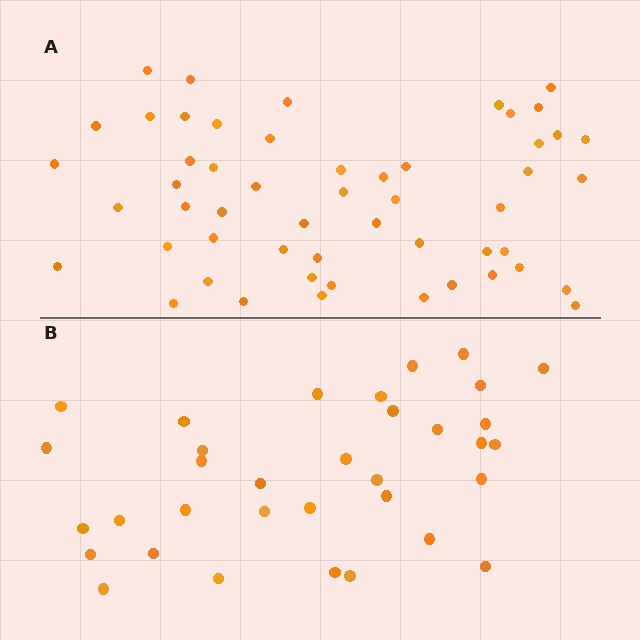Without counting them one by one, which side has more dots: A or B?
Region A (the top region) has more dots.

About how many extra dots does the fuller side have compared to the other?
Region A has approximately 20 more dots than region B.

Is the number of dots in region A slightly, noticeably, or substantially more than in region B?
Region A has substantially more. The ratio is roughly 1.6 to 1.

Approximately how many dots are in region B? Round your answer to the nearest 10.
About 30 dots. (The exact count is 34, which rounds to 30.)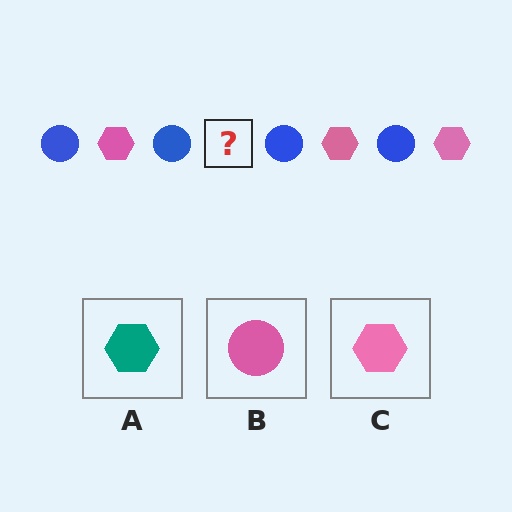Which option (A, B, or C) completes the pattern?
C.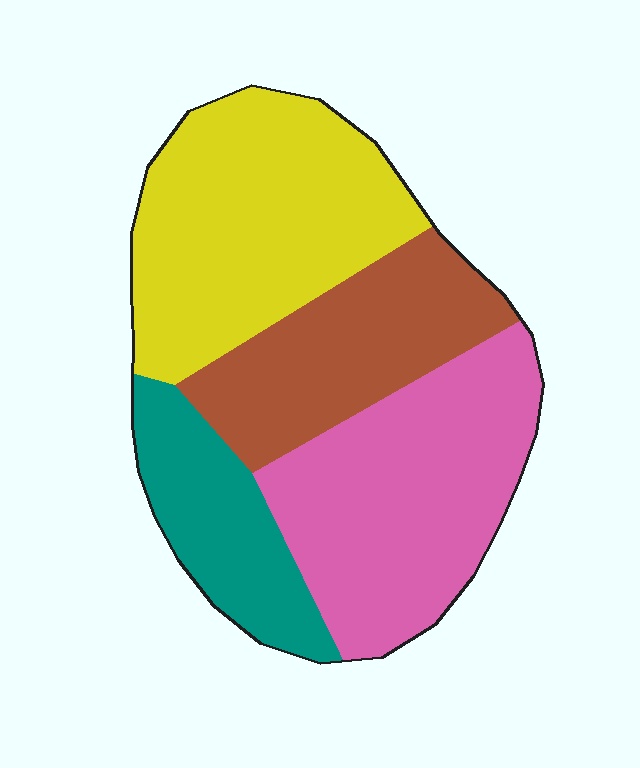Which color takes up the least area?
Teal, at roughly 15%.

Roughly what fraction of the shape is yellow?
Yellow takes up about one third (1/3) of the shape.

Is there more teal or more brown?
Brown.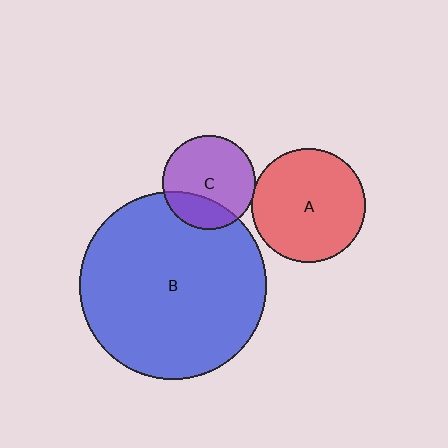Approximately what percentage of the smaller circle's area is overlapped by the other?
Approximately 5%.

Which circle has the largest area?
Circle B (blue).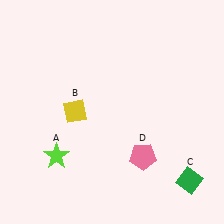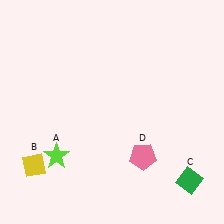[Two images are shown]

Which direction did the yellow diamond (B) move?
The yellow diamond (B) moved down.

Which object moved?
The yellow diamond (B) moved down.